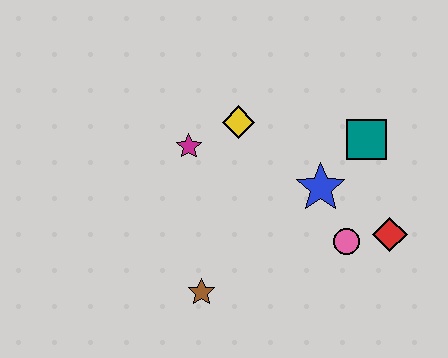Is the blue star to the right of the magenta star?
Yes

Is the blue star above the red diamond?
Yes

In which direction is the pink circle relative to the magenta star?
The pink circle is to the right of the magenta star.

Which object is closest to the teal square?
The blue star is closest to the teal square.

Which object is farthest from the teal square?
The brown star is farthest from the teal square.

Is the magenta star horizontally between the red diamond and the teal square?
No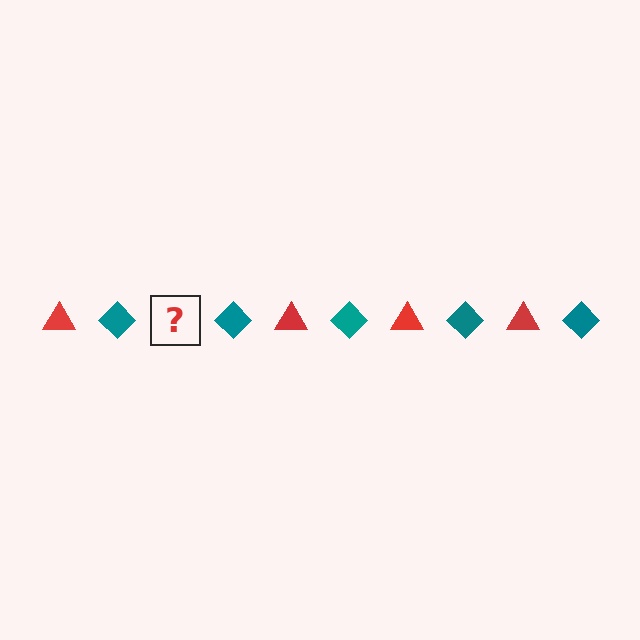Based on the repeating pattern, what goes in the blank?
The blank should be a red triangle.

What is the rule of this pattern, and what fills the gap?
The rule is that the pattern alternates between red triangle and teal diamond. The gap should be filled with a red triangle.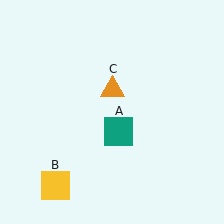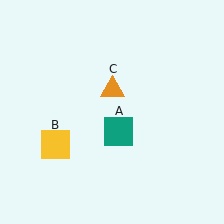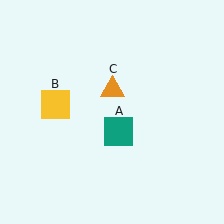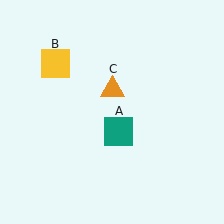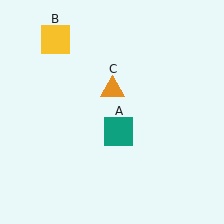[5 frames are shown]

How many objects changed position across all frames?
1 object changed position: yellow square (object B).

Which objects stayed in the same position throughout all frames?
Teal square (object A) and orange triangle (object C) remained stationary.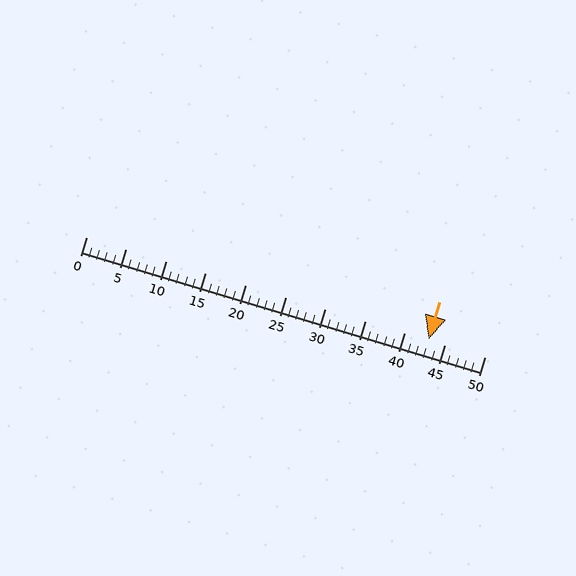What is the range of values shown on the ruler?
The ruler shows values from 0 to 50.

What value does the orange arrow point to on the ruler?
The orange arrow points to approximately 43.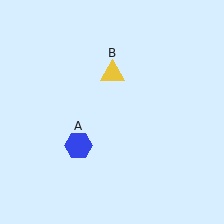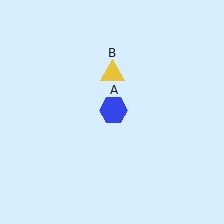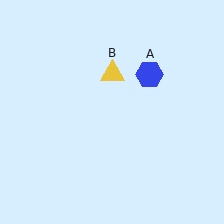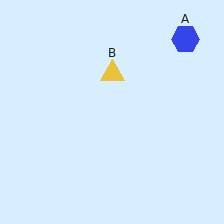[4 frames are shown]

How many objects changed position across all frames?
1 object changed position: blue hexagon (object A).